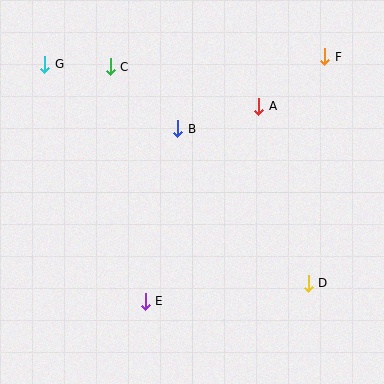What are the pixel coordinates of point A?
Point A is at (259, 106).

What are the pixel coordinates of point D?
Point D is at (308, 283).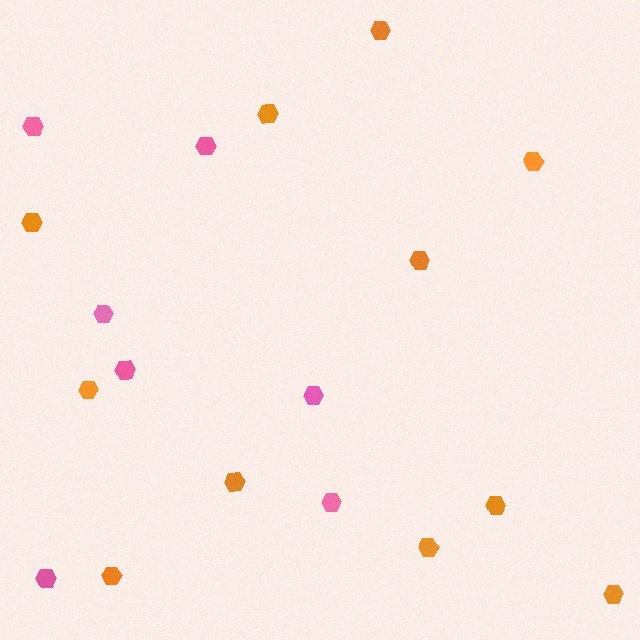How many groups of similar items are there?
There are 2 groups: one group of pink hexagons (7) and one group of orange hexagons (11).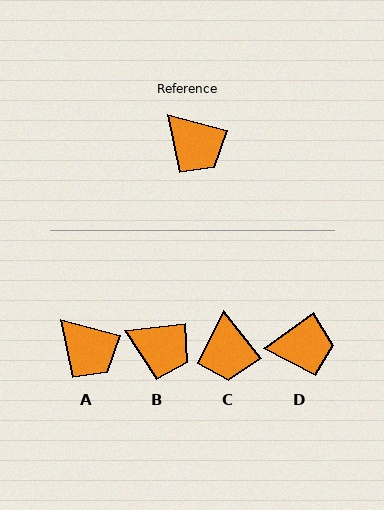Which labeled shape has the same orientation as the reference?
A.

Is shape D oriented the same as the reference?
No, it is off by about 50 degrees.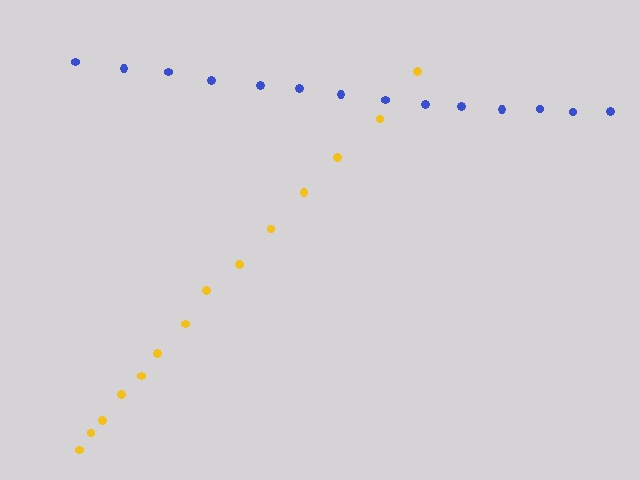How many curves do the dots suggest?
There are 2 distinct paths.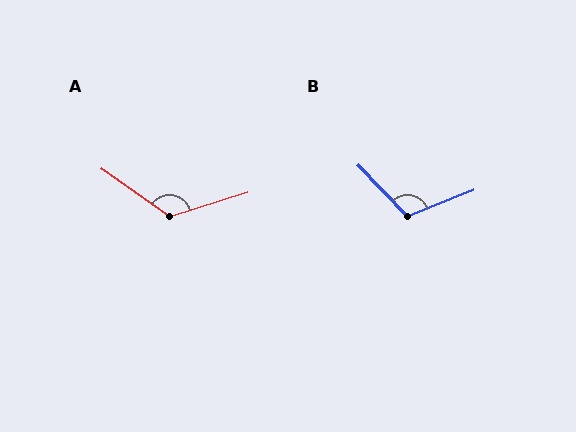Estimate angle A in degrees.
Approximately 127 degrees.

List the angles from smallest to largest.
B (112°), A (127°).